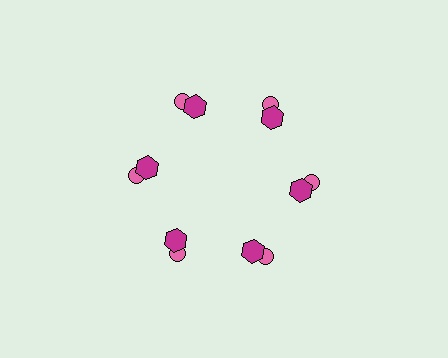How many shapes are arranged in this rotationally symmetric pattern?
There are 12 shapes, arranged in 6 groups of 2.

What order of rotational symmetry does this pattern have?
This pattern has 6-fold rotational symmetry.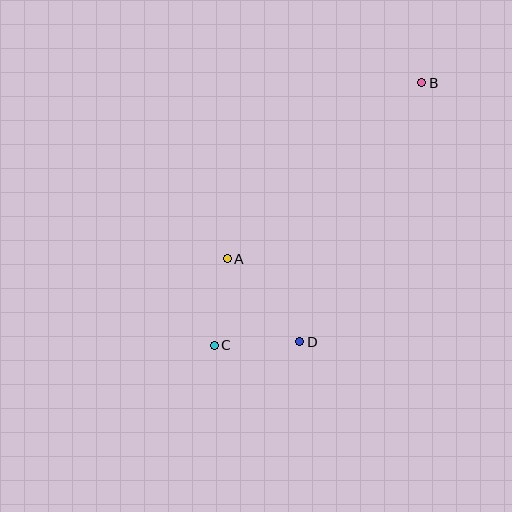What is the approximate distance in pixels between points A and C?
The distance between A and C is approximately 88 pixels.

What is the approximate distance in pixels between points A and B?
The distance between A and B is approximately 262 pixels.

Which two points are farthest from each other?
Points B and C are farthest from each other.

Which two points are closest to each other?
Points C and D are closest to each other.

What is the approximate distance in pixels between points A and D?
The distance between A and D is approximately 110 pixels.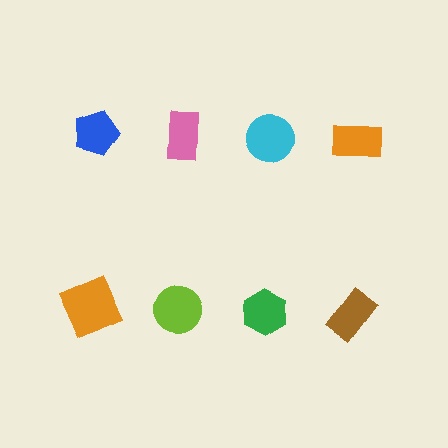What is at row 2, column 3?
A green hexagon.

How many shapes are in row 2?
4 shapes.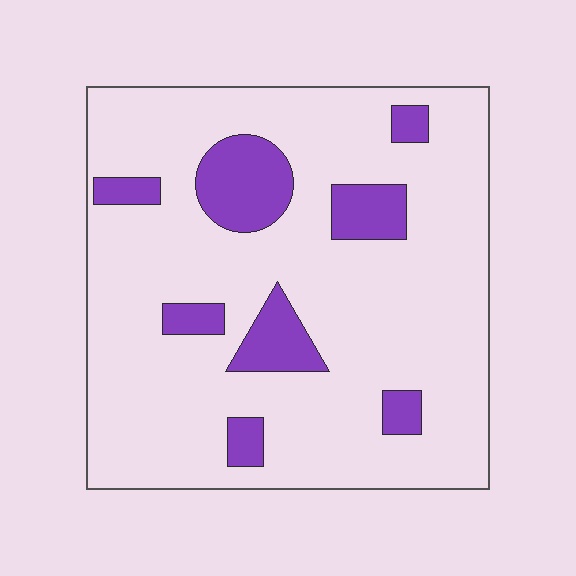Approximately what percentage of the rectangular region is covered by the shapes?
Approximately 15%.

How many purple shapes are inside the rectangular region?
8.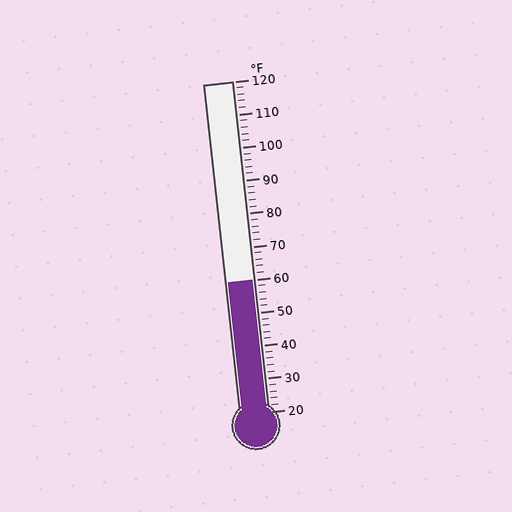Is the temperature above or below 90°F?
The temperature is below 90°F.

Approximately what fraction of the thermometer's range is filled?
The thermometer is filled to approximately 40% of its range.